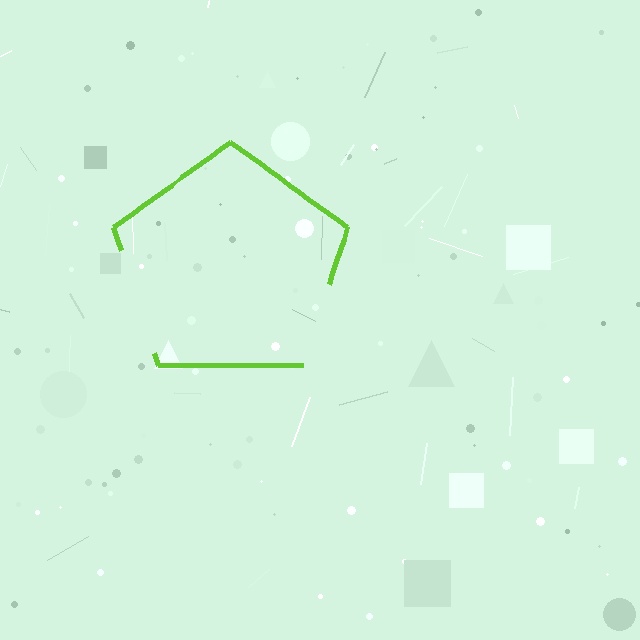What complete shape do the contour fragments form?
The contour fragments form a pentagon.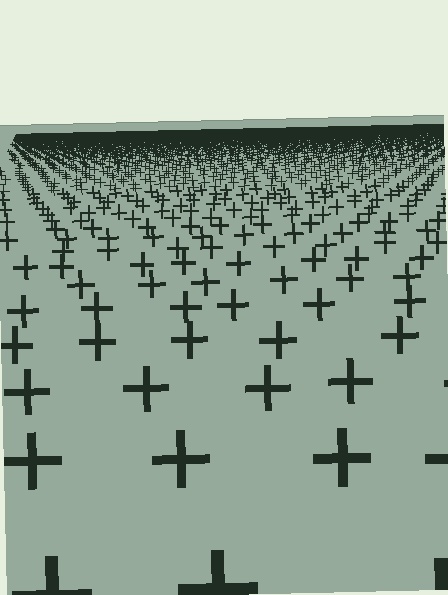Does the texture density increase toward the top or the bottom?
Density increases toward the top.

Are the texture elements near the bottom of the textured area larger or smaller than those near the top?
Larger. Near the bottom, elements are closer to the viewer and appear at a bigger on-screen size.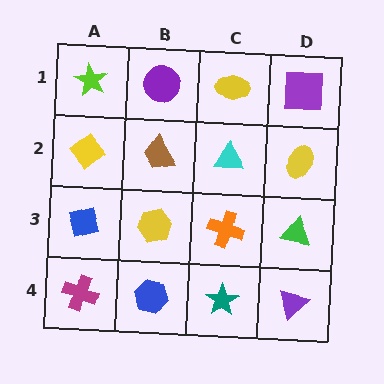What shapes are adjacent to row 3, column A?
A yellow diamond (row 2, column A), a magenta cross (row 4, column A), a yellow hexagon (row 3, column B).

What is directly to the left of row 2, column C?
A brown trapezoid.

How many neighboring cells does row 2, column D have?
3.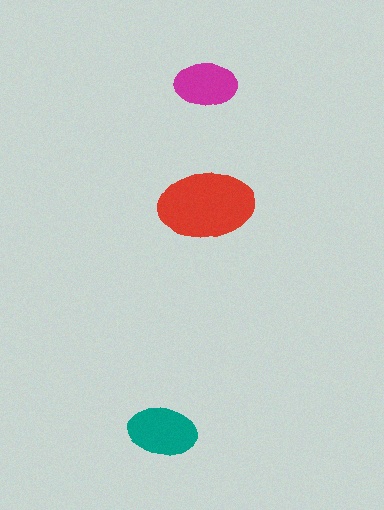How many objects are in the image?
There are 3 objects in the image.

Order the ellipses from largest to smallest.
the red one, the teal one, the magenta one.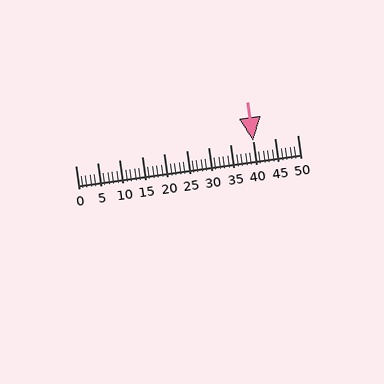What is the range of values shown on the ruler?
The ruler shows values from 0 to 50.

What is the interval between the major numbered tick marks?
The major tick marks are spaced 5 units apart.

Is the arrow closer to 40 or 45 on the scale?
The arrow is closer to 40.